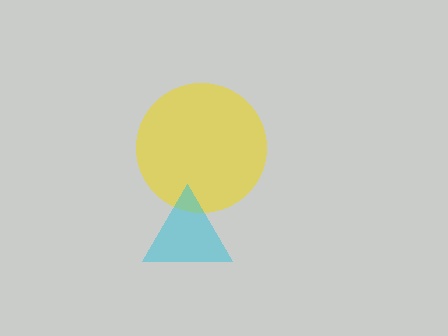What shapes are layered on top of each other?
The layered shapes are: a yellow circle, a cyan triangle.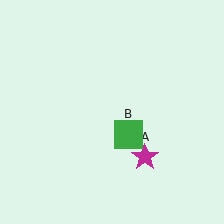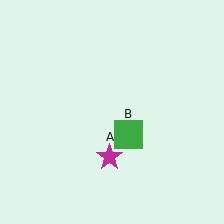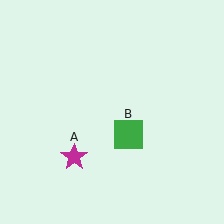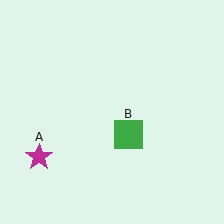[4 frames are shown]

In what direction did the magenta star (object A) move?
The magenta star (object A) moved left.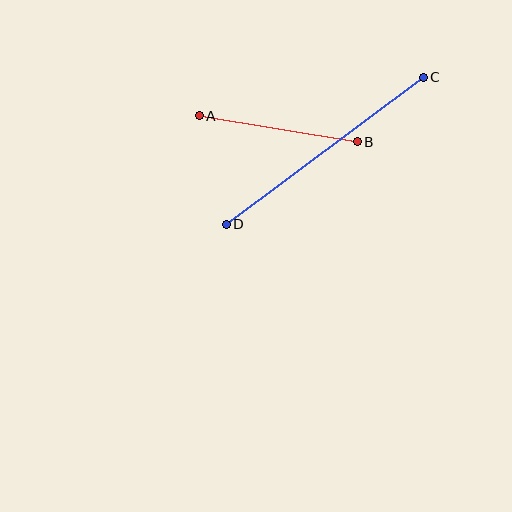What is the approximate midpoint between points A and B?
The midpoint is at approximately (278, 129) pixels.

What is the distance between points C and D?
The distance is approximately 246 pixels.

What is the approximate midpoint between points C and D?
The midpoint is at approximately (325, 151) pixels.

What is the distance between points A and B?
The distance is approximately 160 pixels.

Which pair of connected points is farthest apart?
Points C and D are farthest apart.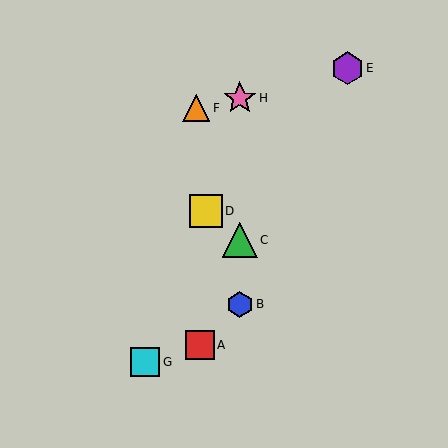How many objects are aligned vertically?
3 objects (B, C, H) are aligned vertically.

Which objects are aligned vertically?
Objects B, C, H are aligned vertically.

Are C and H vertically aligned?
Yes, both are at x≈240.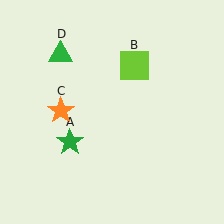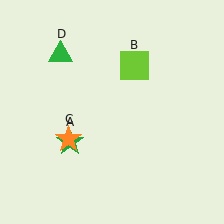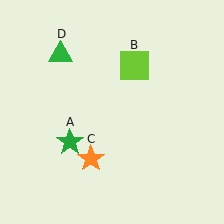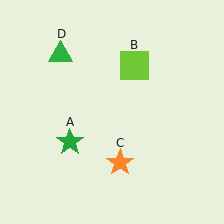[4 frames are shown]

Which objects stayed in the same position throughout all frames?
Green star (object A) and lime square (object B) and green triangle (object D) remained stationary.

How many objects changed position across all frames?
1 object changed position: orange star (object C).